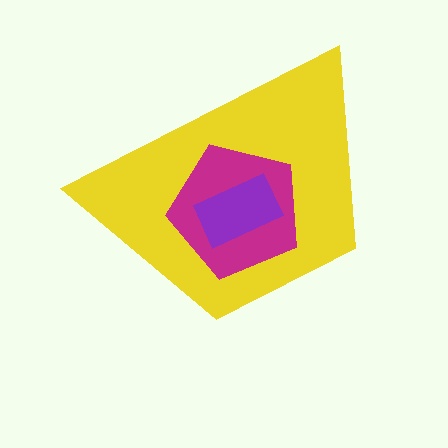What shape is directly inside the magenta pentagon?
The purple rectangle.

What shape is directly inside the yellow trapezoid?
The magenta pentagon.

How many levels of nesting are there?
3.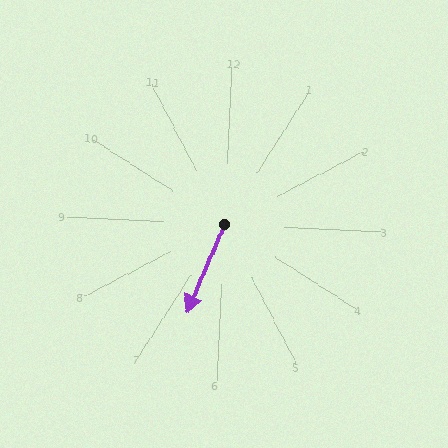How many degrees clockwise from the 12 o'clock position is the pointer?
Approximately 200 degrees.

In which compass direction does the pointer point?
South.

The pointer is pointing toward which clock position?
Roughly 7 o'clock.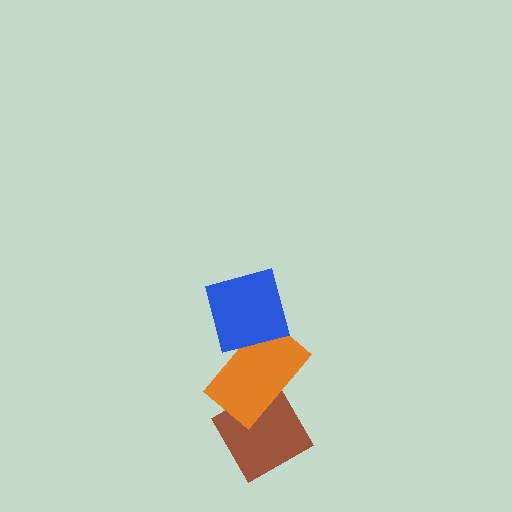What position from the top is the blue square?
The blue square is 1st from the top.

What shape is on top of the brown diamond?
The orange rectangle is on top of the brown diamond.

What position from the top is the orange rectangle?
The orange rectangle is 2nd from the top.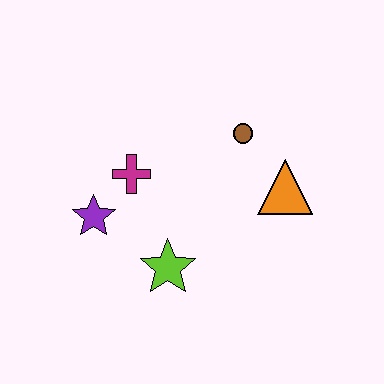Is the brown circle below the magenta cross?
No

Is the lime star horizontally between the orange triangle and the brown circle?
No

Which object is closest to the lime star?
The purple star is closest to the lime star.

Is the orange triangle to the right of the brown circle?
Yes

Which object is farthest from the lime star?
The brown circle is farthest from the lime star.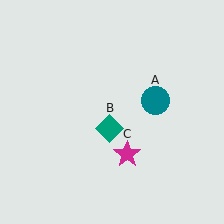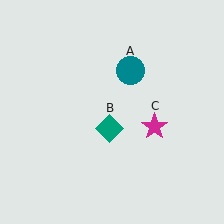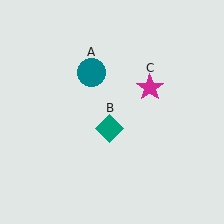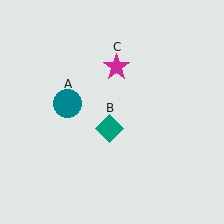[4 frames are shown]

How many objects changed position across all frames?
2 objects changed position: teal circle (object A), magenta star (object C).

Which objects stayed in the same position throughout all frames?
Teal diamond (object B) remained stationary.